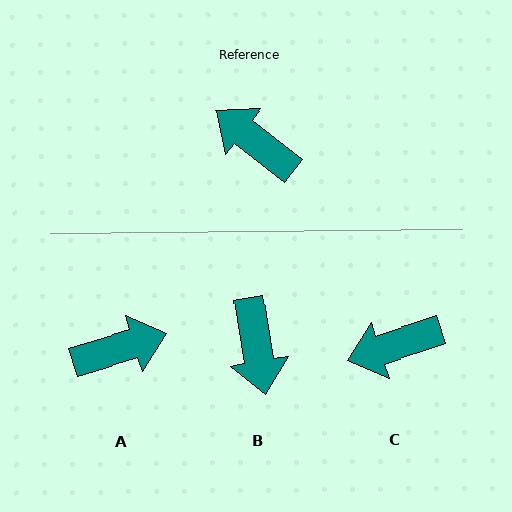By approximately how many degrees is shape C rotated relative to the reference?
Approximately 56 degrees counter-clockwise.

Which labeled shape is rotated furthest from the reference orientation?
B, about 138 degrees away.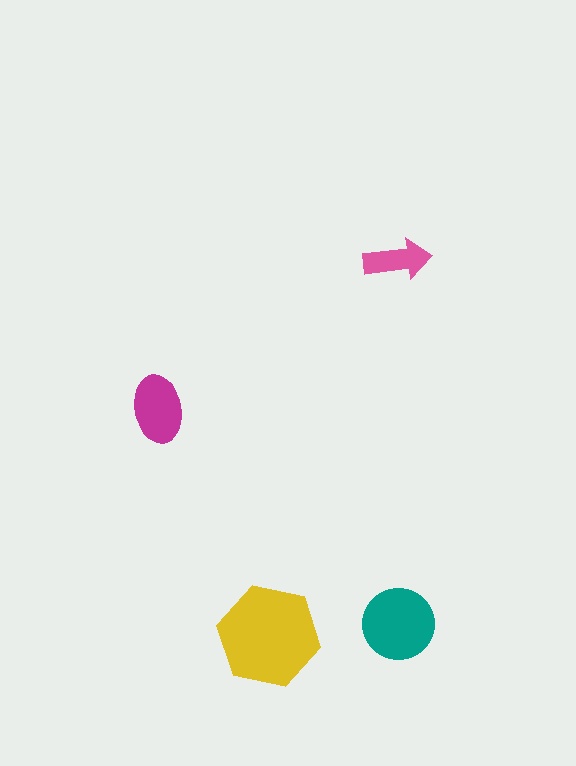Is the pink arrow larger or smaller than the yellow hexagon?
Smaller.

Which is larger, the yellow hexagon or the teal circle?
The yellow hexagon.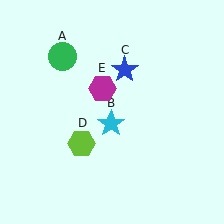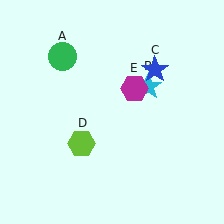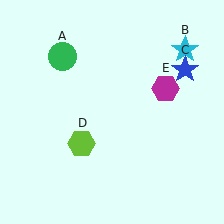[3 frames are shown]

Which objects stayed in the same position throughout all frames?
Green circle (object A) and lime hexagon (object D) remained stationary.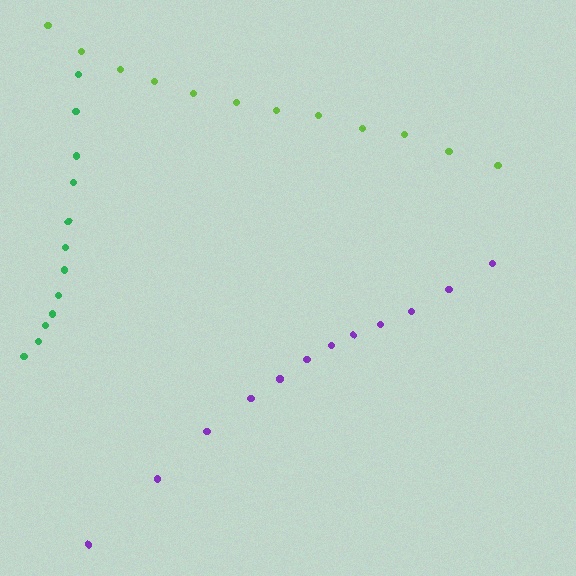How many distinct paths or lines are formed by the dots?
There are 3 distinct paths.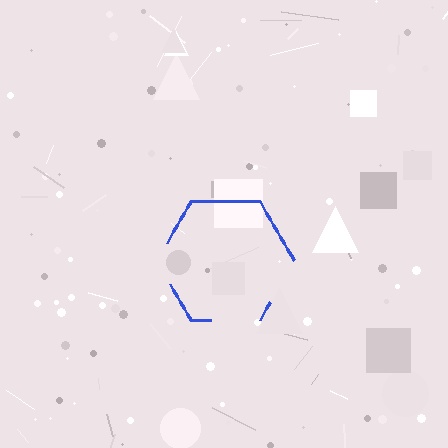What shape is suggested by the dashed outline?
The dashed outline suggests a hexagon.